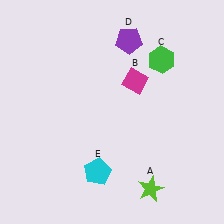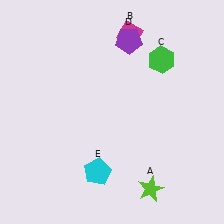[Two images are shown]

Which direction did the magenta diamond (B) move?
The magenta diamond (B) moved up.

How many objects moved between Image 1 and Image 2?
1 object moved between the two images.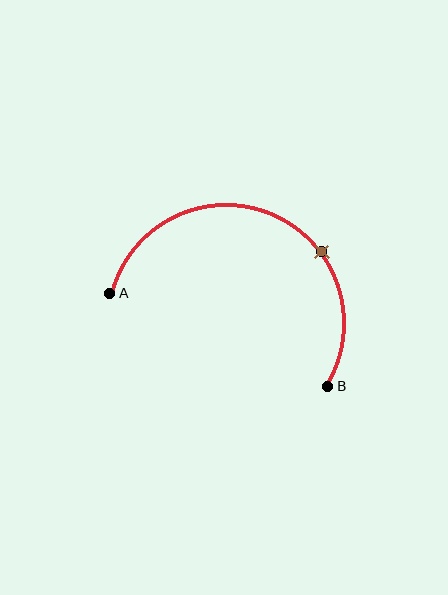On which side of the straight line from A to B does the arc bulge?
The arc bulges above the straight line connecting A and B.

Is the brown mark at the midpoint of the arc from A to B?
No. The brown mark lies on the arc but is closer to endpoint B. The arc midpoint would be at the point on the curve equidistant along the arc from both A and B.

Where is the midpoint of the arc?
The arc midpoint is the point on the curve farthest from the straight line joining A and B. It sits above that line.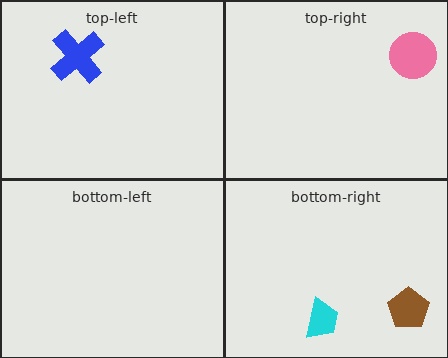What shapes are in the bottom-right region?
The cyan trapezoid, the brown pentagon.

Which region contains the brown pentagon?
The bottom-right region.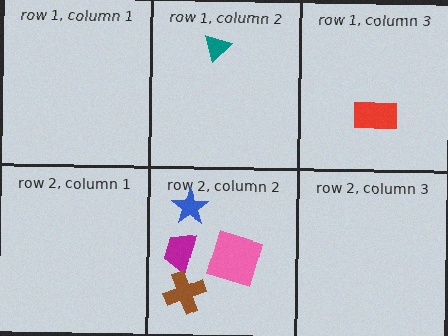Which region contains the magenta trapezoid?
The row 2, column 2 region.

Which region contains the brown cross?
The row 2, column 2 region.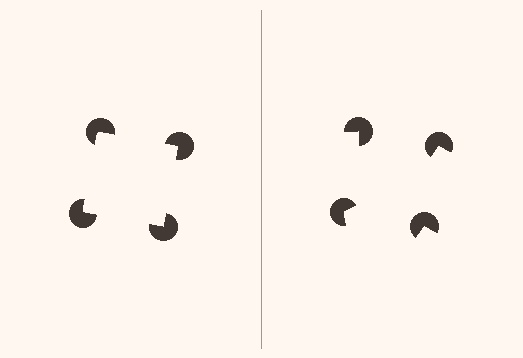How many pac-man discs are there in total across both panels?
8 — 4 on each side.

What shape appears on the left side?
An illusory square.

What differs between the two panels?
The pac-man discs are positioned identically on both sides; only the wedge orientations differ. On the left they align to a square; on the right they are misaligned.